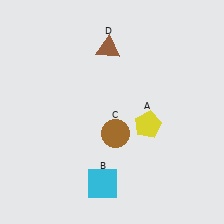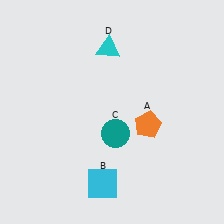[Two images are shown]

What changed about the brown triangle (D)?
In Image 1, D is brown. In Image 2, it changed to cyan.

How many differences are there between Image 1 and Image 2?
There are 3 differences between the two images.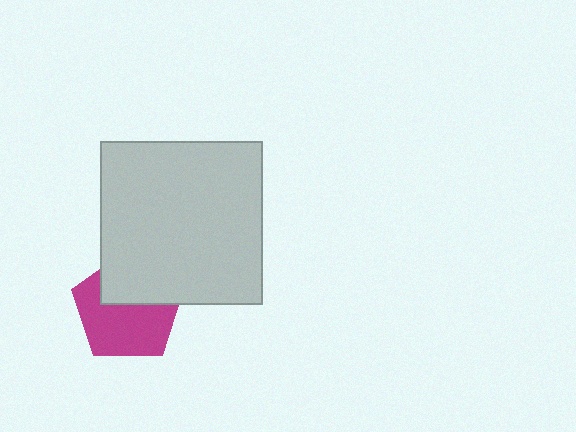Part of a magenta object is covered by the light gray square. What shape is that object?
It is a pentagon.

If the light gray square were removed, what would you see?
You would see the complete magenta pentagon.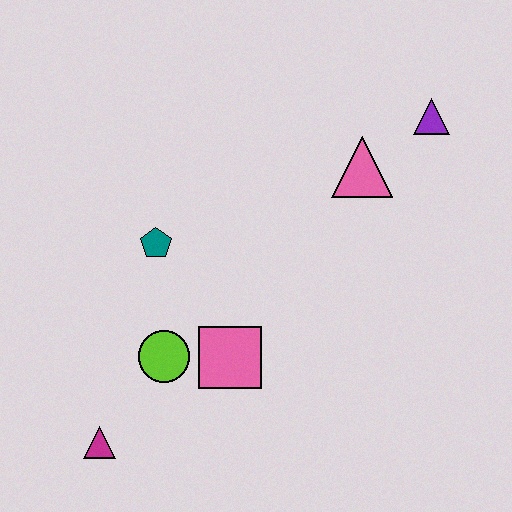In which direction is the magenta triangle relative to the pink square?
The magenta triangle is to the left of the pink square.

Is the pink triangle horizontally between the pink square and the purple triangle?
Yes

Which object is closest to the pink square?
The lime circle is closest to the pink square.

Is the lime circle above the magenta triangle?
Yes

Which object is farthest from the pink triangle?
The magenta triangle is farthest from the pink triangle.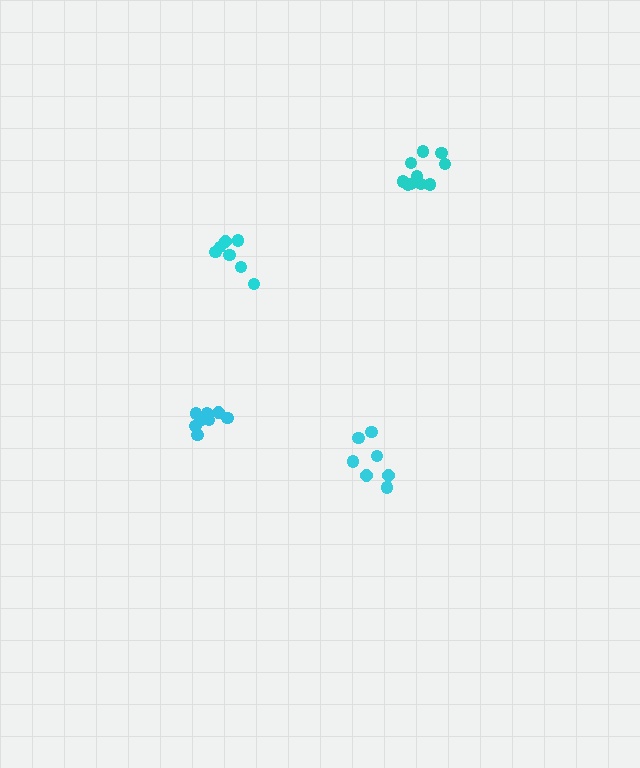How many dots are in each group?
Group 1: 7 dots, Group 2: 7 dots, Group 3: 10 dots, Group 4: 8 dots (32 total).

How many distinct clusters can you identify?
There are 4 distinct clusters.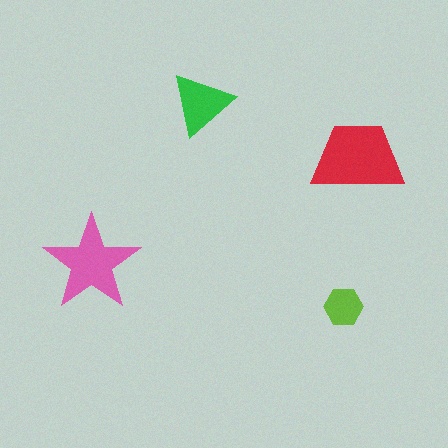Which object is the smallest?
The lime hexagon.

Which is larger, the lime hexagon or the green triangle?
The green triangle.